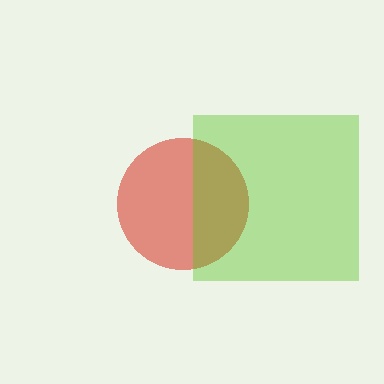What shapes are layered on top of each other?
The layered shapes are: a red circle, a lime square.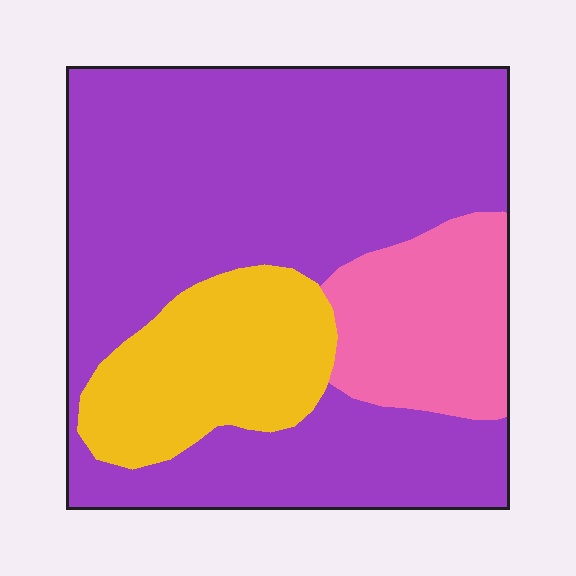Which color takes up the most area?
Purple, at roughly 65%.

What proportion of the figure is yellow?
Yellow covers roughly 20% of the figure.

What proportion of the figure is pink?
Pink takes up about one sixth (1/6) of the figure.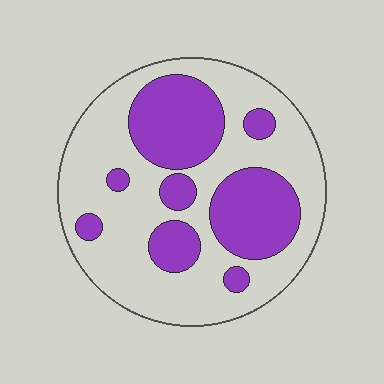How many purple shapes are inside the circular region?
8.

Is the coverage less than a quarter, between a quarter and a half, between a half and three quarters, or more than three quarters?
Between a quarter and a half.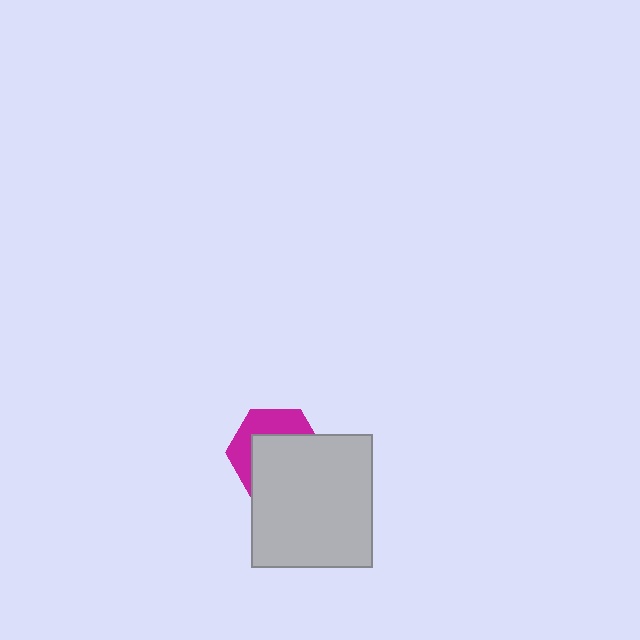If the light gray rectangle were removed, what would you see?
You would see the complete magenta hexagon.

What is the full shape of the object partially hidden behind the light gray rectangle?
The partially hidden object is a magenta hexagon.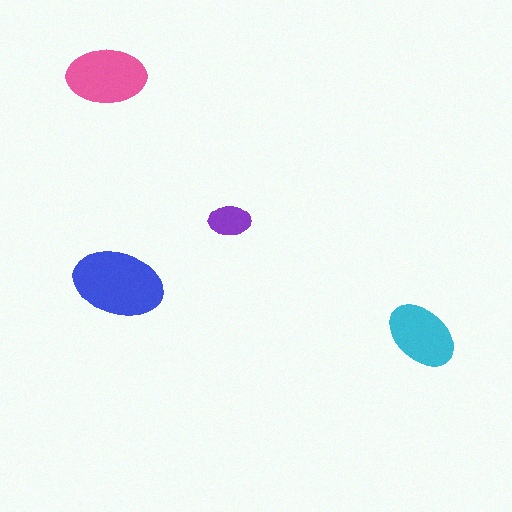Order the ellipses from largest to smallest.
the blue one, the pink one, the cyan one, the purple one.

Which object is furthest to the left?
The pink ellipse is leftmost.